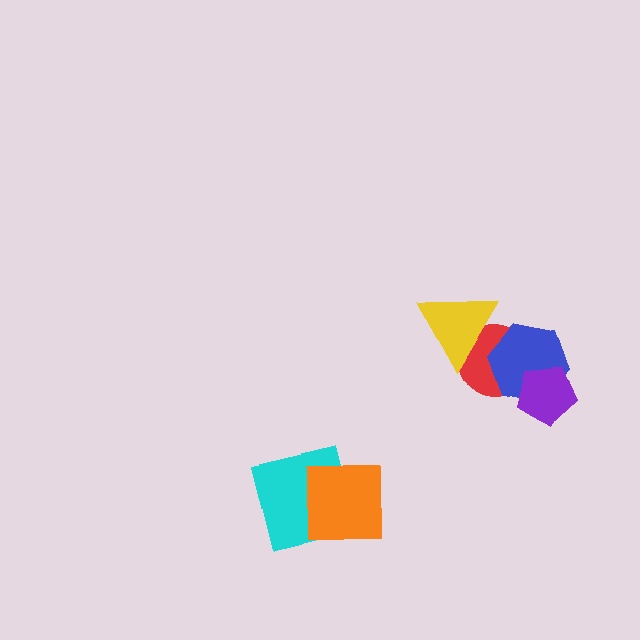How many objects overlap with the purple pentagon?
1 object overlaps with the purple pentagon.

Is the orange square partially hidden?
No, no other shape covers it.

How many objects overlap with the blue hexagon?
2 objects overlap with the blue hexagon.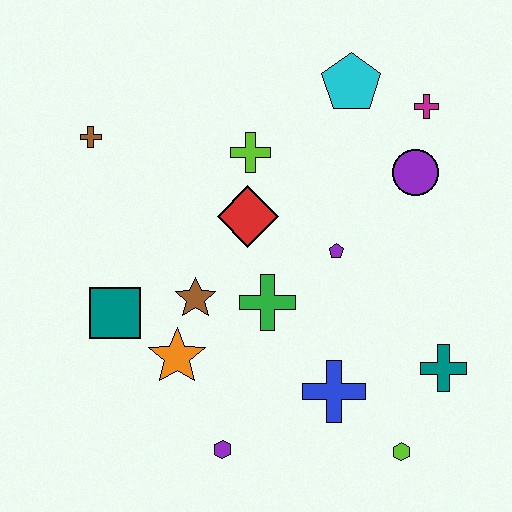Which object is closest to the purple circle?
The magenta cross is closest to the purple circle.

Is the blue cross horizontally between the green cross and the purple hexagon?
No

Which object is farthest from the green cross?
The magenta cross is farthest from the green cross.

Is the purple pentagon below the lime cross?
Yes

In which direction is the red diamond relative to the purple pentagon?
The red diamond is to the left of the purple pentagon.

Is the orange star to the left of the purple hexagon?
Yes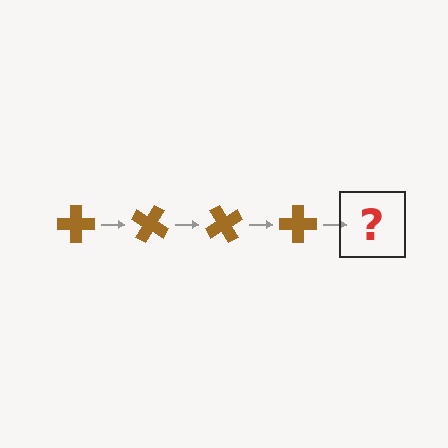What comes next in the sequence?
The next element should be a brown cross rotated 120 degrees.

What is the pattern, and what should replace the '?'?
The pattern is that the cross rotates 30 degrees each step. The '?' should be a brown cross rotated 120 degrees.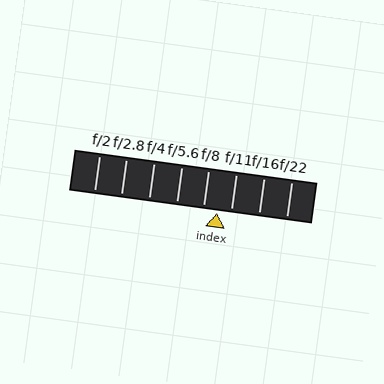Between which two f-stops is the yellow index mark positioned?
The index mark is between f/8 and f/11.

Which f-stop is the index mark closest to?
The index mark is closest to f/8.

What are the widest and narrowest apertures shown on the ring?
The widest aperture shown is f/2 and the narrowest is f/22.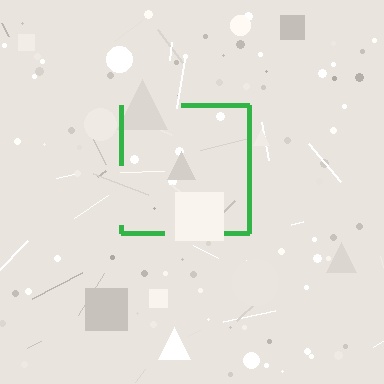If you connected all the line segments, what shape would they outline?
They would outline a square.